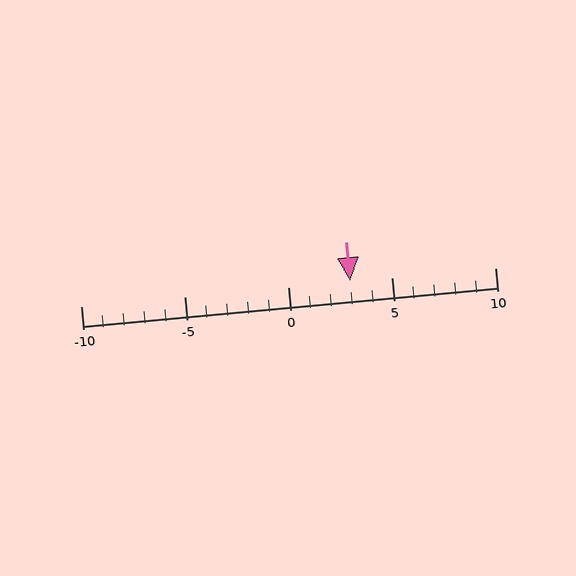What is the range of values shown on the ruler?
The ruler shows values from -10 to 10.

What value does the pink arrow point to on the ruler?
The pink arrow points to approximately 3.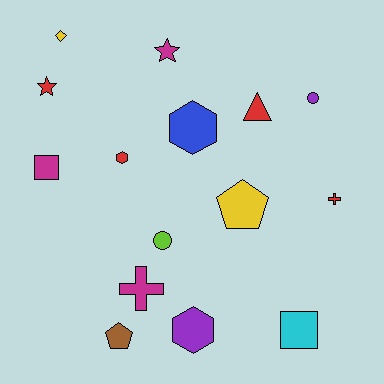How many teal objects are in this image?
There are no teal objects.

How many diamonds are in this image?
There is 1 diamond.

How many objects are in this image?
There are 15 objects.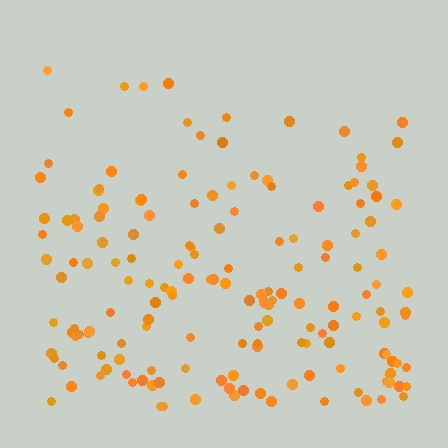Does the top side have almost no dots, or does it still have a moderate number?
Still a moderate number, just noticeably fewer than the bottom.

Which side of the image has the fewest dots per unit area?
The top.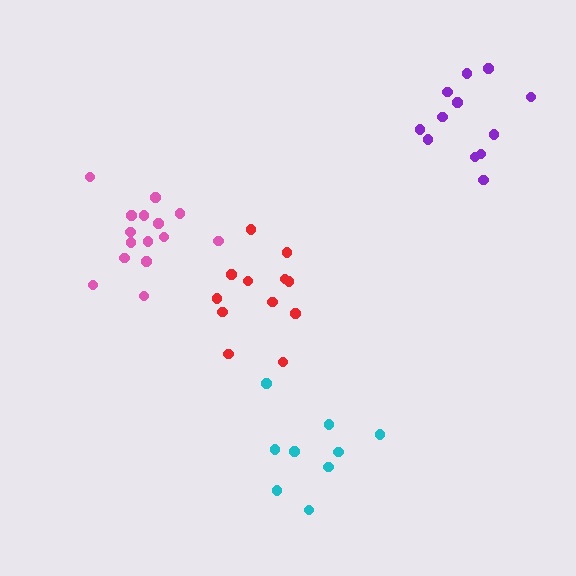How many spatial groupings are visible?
There are 4 spatial groupings.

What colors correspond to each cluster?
The clusters are colored: pink, red, cyan, purple.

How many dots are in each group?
Group 1: 15 dots, Group 2: 12 dots, Group 3: 9 dots, Group 4: 12 dots (48 total).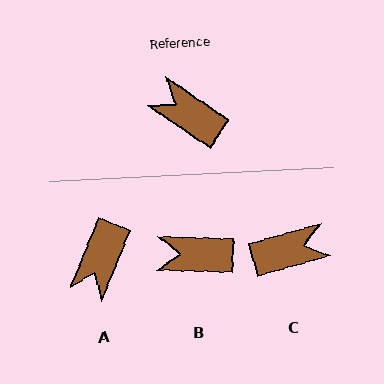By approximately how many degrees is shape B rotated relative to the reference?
Approximately 33 degrees counter-clockwise.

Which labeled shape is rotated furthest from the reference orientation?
C, about 130 degrees away.